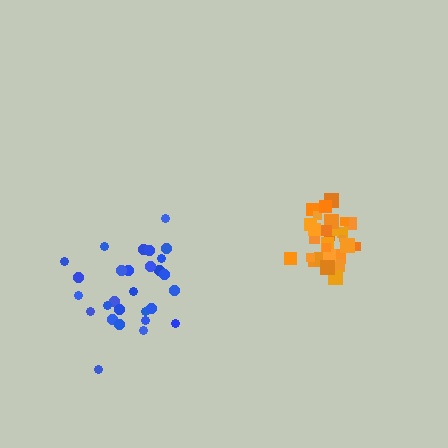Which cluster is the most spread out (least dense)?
Blue.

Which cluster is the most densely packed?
Orange.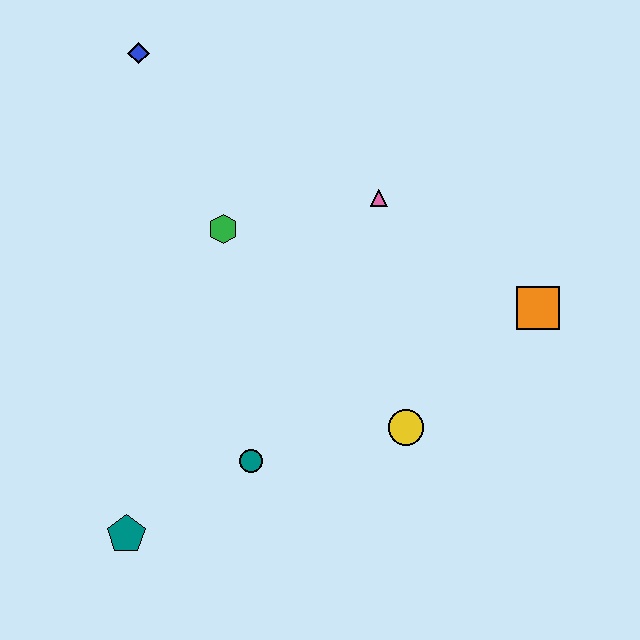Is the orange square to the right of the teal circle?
Yes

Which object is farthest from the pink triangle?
The teal pentagon is farthest from the pink triangle.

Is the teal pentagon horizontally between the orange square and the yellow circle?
No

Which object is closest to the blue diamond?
The green hexagon is closest to the blue diamond.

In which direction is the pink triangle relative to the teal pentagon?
The pink triangle is above the teal pentagon.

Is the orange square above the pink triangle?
No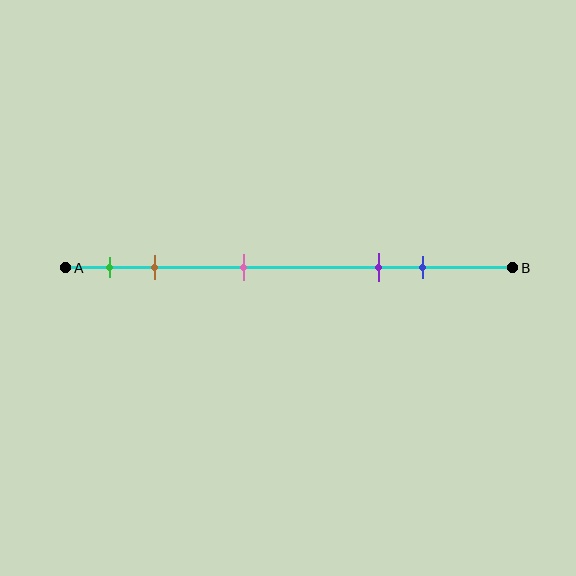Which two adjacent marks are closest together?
The green and brown marks are the closest adjacent pair.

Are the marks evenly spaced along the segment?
No, the marks are not evenly spaced.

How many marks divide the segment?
There are 5 marks dividing the segment.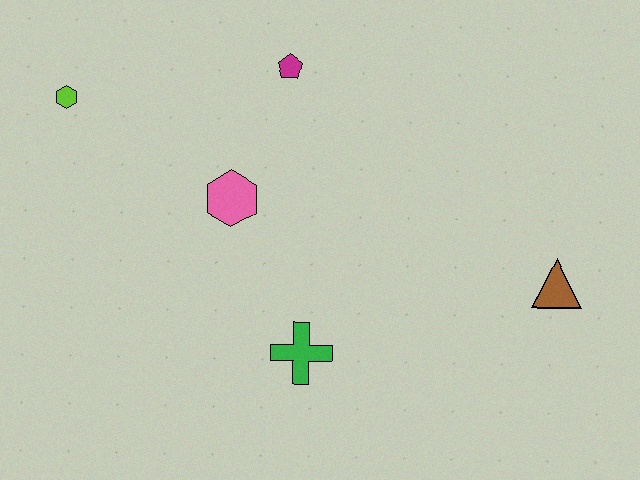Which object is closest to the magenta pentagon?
The pink hexagon is closest to the magenta pentagon.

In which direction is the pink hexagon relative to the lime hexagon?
The pink hexagon is to the right of the lime hexagon.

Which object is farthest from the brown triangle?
The lime hexagon is farthest from the brown triangle.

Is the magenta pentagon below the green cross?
No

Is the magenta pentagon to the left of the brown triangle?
Yes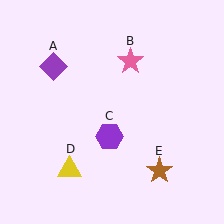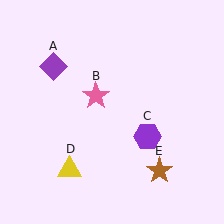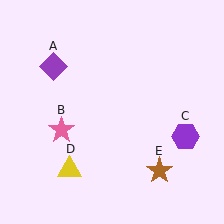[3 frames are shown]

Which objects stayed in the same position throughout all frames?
Purple diamond (object A) and yellow triangle (object D) and brown star (object E) remained stationary.